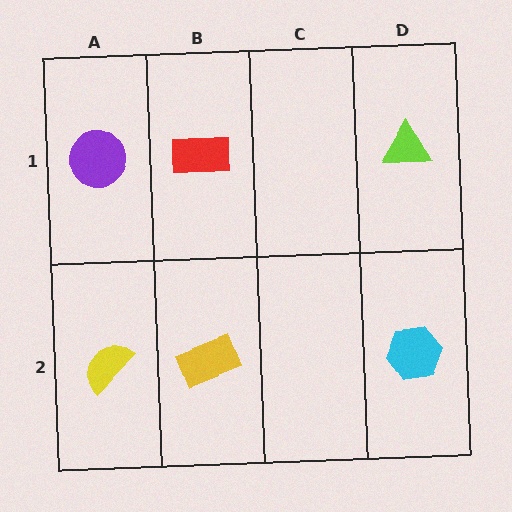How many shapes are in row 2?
3 shapes.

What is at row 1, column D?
A lime triangle.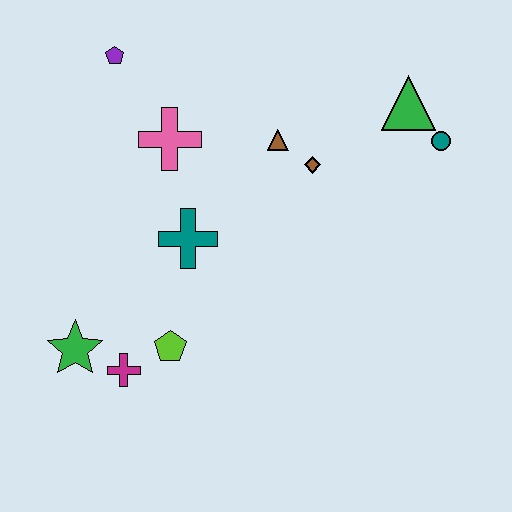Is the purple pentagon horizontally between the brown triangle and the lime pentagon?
No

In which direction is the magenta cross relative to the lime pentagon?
The magenta cross is to the left of the lime pentagon.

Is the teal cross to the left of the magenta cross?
No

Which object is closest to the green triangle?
The teal circle is closest to the green triangle.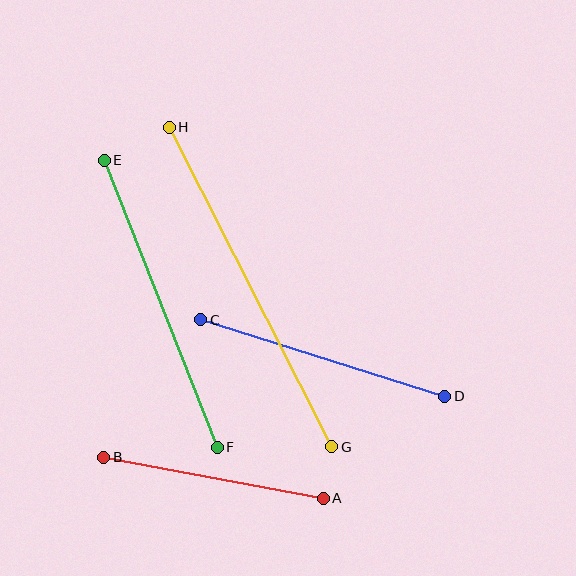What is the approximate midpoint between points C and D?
The midpoint is at approximately (323, 358) pixels.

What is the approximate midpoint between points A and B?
The midpoint is at approximately (214, 478) pixels.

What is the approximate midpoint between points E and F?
The midpoint is at approximately (161, 304) pixels.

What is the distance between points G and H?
The distance is approximately 358 pixels.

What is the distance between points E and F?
The distance is approximately 309 pixels.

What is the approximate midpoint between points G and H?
The midpoint is at approximately (251, 287) pixels.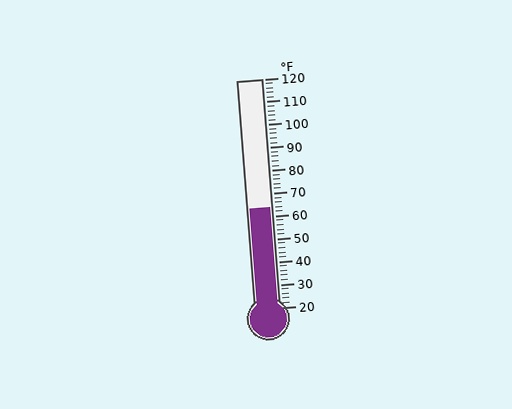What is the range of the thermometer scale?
The thermometer scale ranges from 20°F to 120°F.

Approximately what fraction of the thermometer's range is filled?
The thermometer is filled to approximately 45% of its range.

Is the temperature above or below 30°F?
The temperature is above 30°F.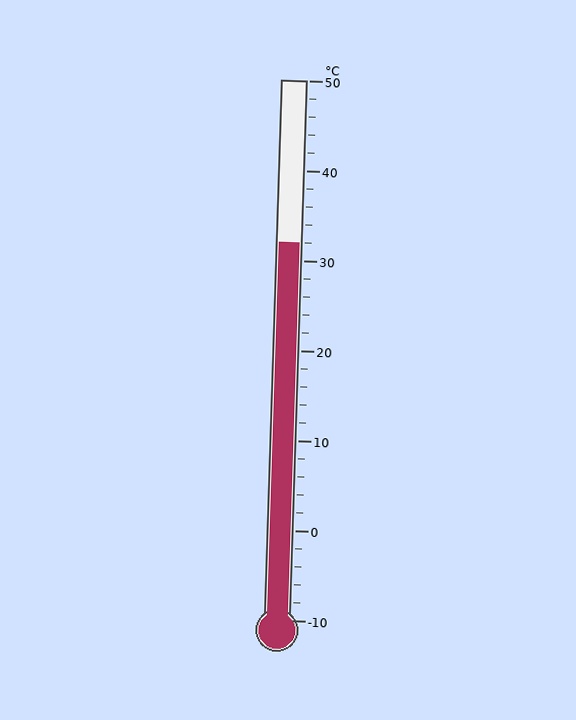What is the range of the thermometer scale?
The thermometer scale ranges from -10°C to 50°C.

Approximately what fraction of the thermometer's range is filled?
The thermometer is filled to approximately 70% of its range.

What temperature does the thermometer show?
The thermometer shows approximately 32°C.